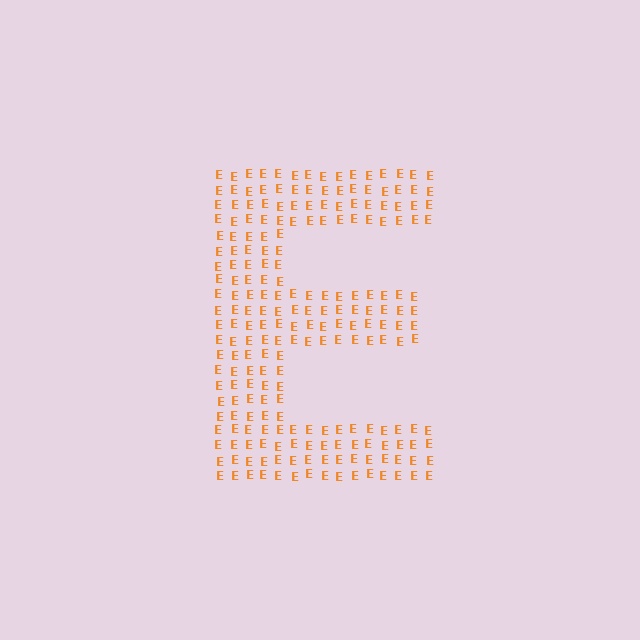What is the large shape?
The large shape is the letter E.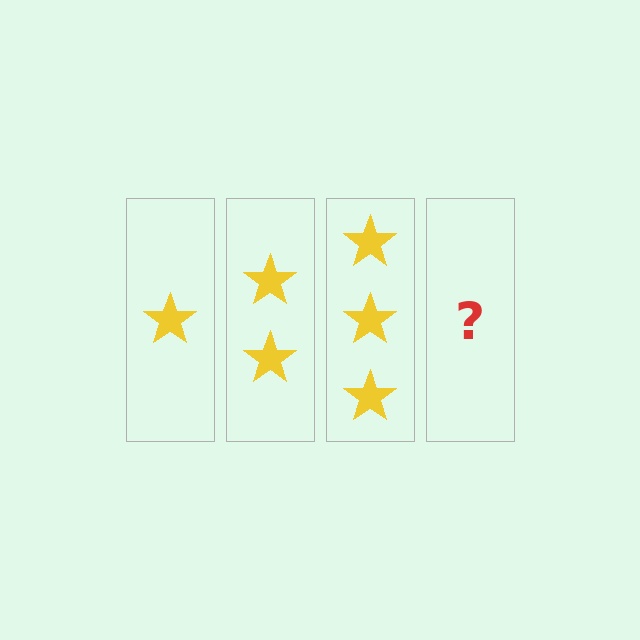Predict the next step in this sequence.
The next step is 4 stars.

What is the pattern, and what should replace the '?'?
The pattern is that each step adds one more star. The '?' should be 4 stars.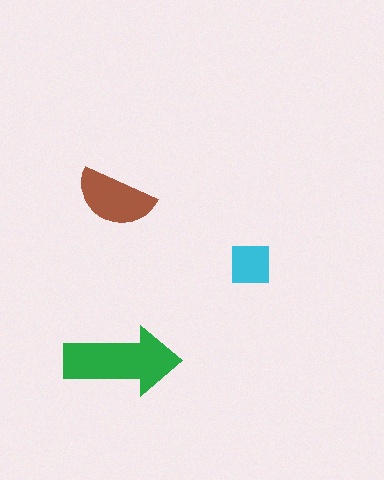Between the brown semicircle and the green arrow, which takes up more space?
The green arrow.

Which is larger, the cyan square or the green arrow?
The green arrow.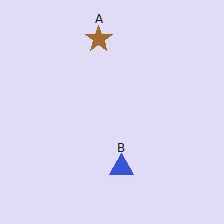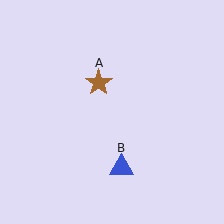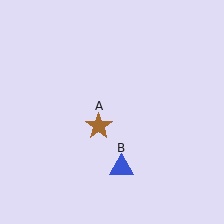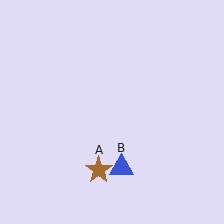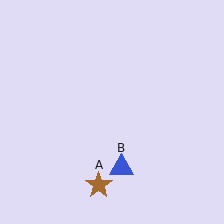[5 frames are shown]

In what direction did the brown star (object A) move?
The brown star (object A) moved down.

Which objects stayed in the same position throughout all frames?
Blue triangle (object B) remained stationary.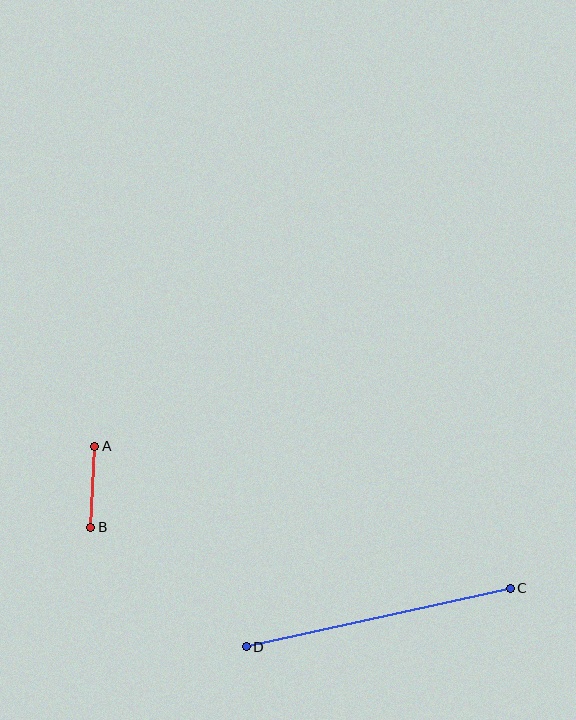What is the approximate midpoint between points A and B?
The midpoint is at approximately (93, 487) pixels.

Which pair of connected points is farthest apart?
Points C and D are farthest apart.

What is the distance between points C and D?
The distance is approximately 270 pixels.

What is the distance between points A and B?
The distance is approximately 81 pixels.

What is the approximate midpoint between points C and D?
The midpoint is at approximately (378, 617) pixels.